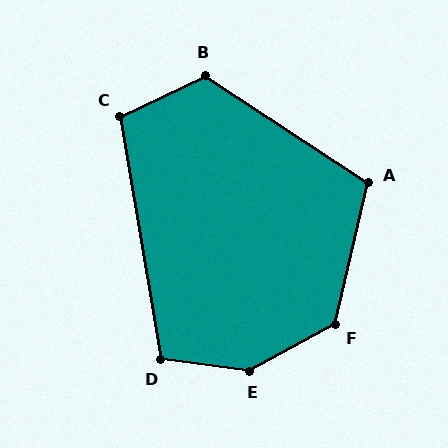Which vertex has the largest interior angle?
E, at approximately 143 degrees.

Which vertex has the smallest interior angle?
C, at approximately 106 degrees.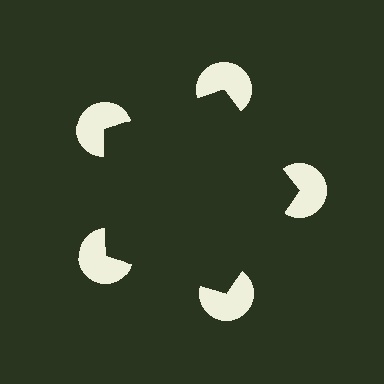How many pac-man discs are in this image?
There are 5 — one at each vertex of the illusory pentagon.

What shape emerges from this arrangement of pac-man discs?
An illusory pentagon — its edges are inferred from the aligned wedge cuts in the pac-man discs, not physically drawn.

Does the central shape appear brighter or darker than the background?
It typically appears slightly darker than the background, even though no actual brightness change is drawn.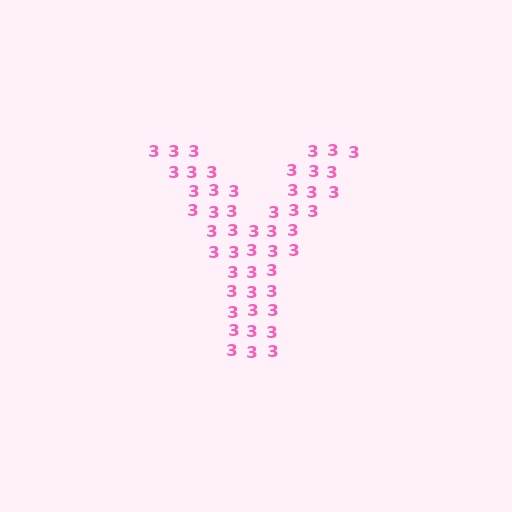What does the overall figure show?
The overall figure shows the letter Y.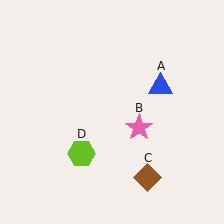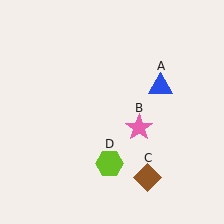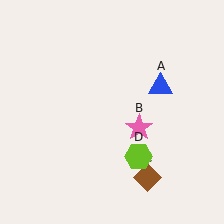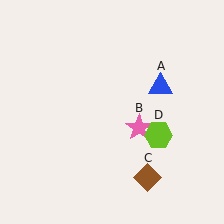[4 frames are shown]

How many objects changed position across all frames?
1 object changed position: lime hexagon (object D).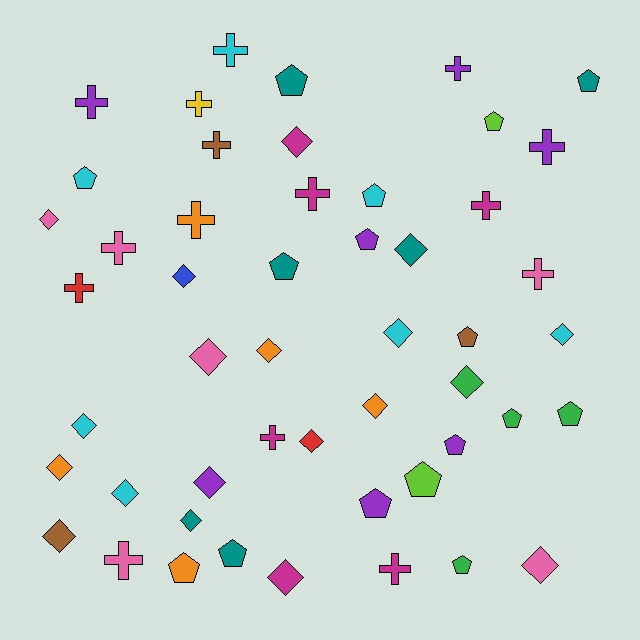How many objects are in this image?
There are 50 objects.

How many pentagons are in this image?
There are 16 pentagons.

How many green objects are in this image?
There are 4 green objects.